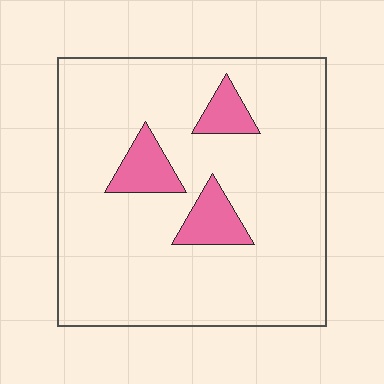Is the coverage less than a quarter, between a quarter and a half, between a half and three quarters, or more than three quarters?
Less than a quarter.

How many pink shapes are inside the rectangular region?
3.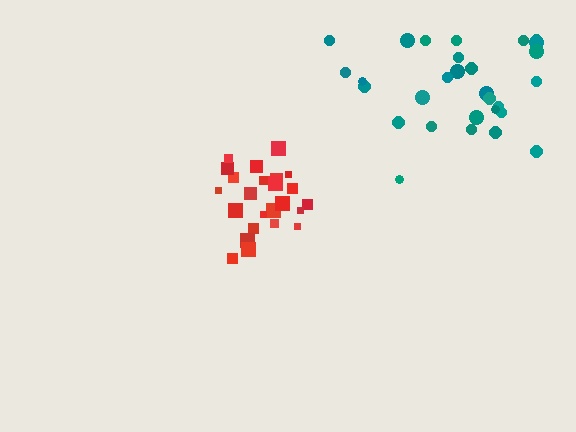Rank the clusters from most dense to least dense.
red, teal.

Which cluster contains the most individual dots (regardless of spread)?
Teal (29).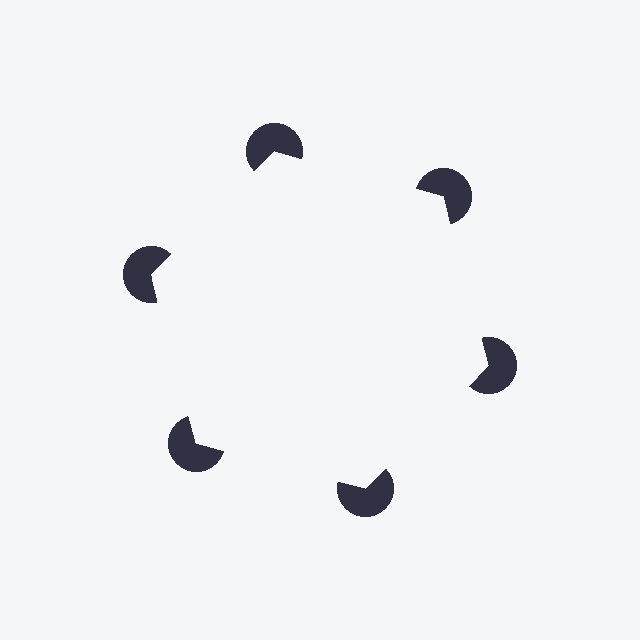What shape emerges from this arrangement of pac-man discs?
An illusory hexagon — its edges are inferred from the aligned wedge cuts in the pac-man discs, not physically drawn.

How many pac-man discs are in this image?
There are 6 — one at each vertex of the illusory hexagon.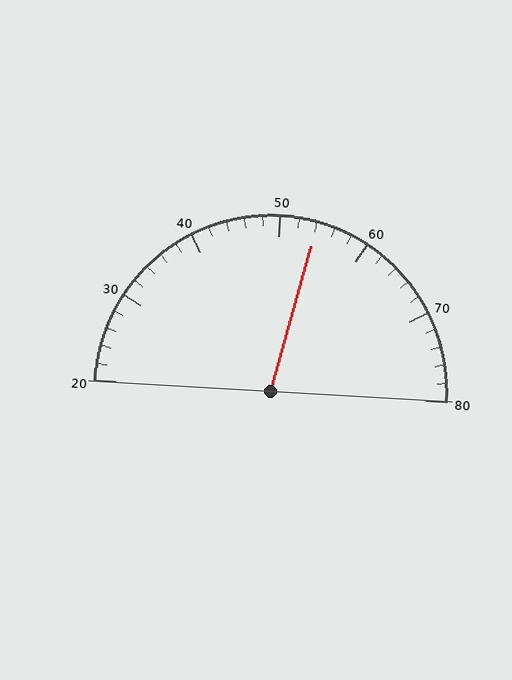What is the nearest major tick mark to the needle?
The nearest major tick mark is 50.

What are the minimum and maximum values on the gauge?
The gauge ranges from 20 to 80.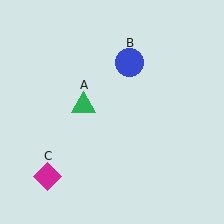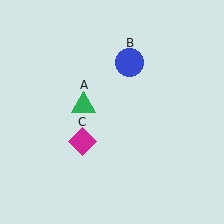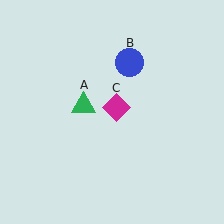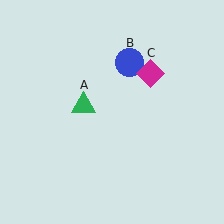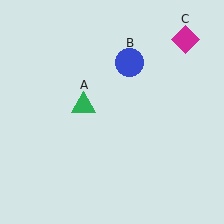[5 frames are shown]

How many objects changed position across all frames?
1 object changed position: magenta diamond (object C).